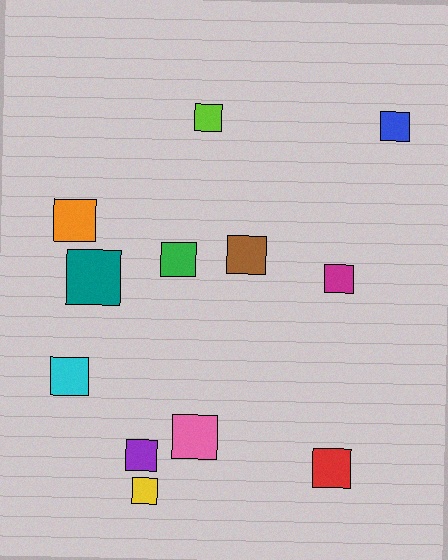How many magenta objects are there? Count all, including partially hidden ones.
There is 1 magenta object.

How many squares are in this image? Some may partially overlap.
There are 12 squares.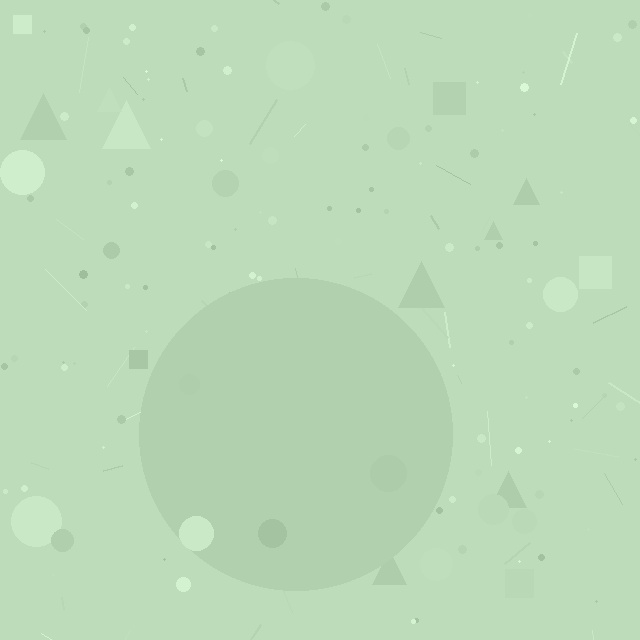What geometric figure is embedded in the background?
A circle is embedded in the background.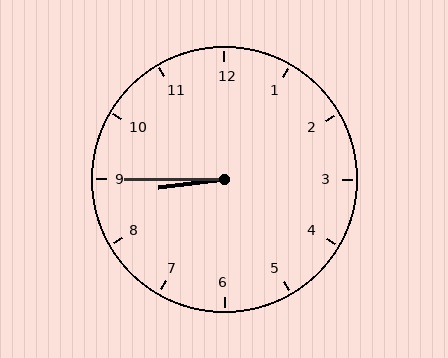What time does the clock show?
8:45.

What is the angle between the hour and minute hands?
Approximately 8 degrees.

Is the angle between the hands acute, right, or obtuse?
It is acute.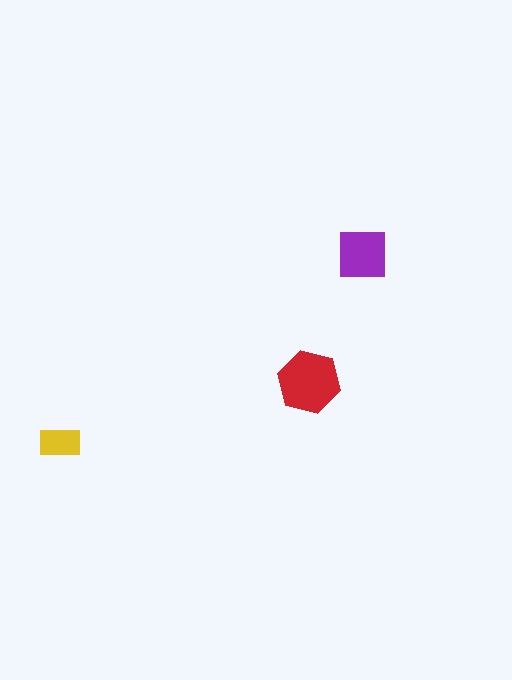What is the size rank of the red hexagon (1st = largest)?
1st.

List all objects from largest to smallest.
The red hexagon, the purple square, the yellow rectangle.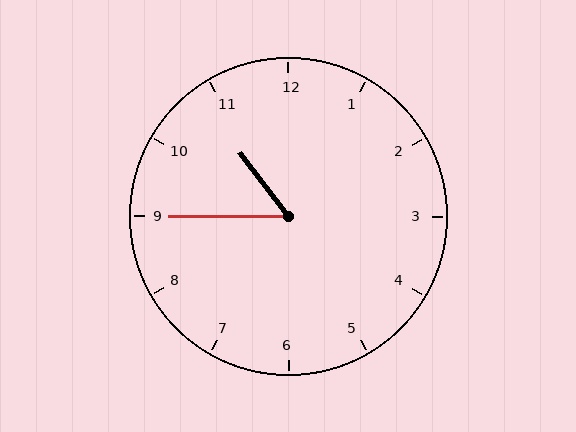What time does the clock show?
10:45.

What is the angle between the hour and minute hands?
Approximately 52 degrees.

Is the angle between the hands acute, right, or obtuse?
It is acute.